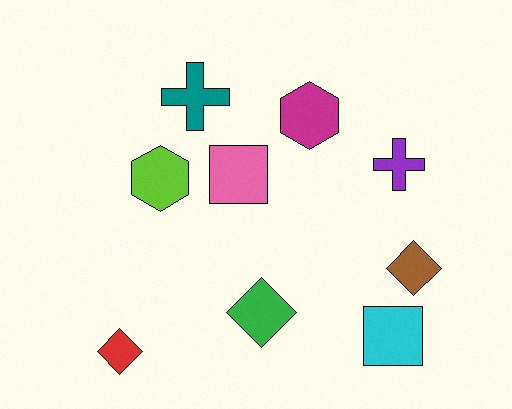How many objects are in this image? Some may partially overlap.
There are 9 objects.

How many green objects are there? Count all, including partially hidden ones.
There is 1 green object.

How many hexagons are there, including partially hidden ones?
There are 2 hexagons.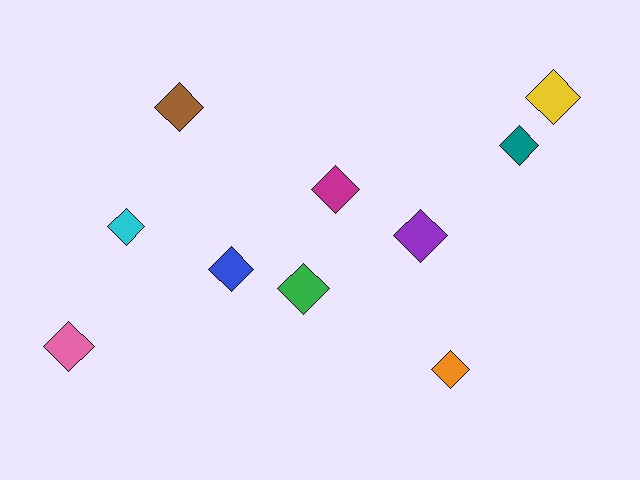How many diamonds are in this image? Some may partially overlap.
There are 10 diamonds.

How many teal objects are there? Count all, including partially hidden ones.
There is 1 teal object.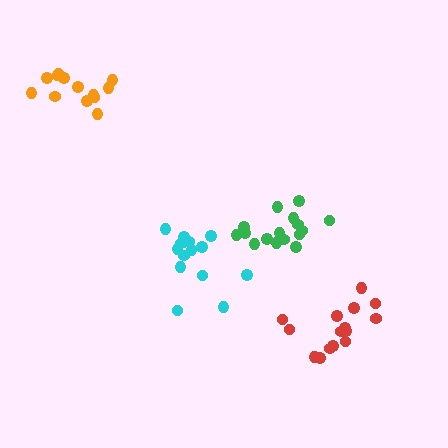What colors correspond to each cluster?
The clusters are colored: red, green, cyan, orange.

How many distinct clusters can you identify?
There are 4 distinct clusters.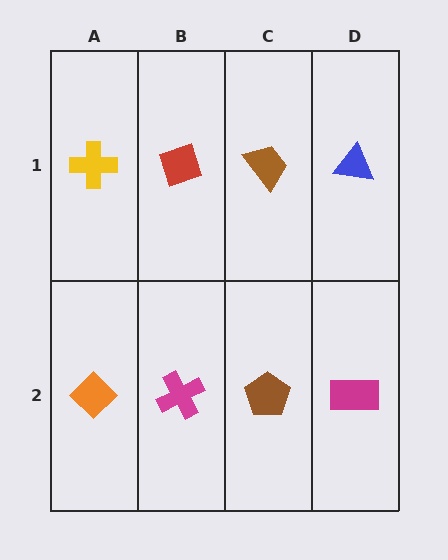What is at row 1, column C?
A brown trapezoid.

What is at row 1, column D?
A blue triangle.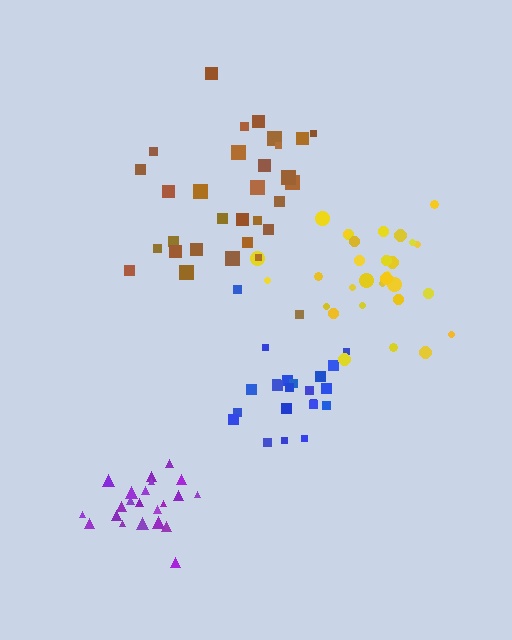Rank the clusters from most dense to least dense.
purple, blue, yellow, brown.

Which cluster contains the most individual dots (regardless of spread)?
Brown (31).